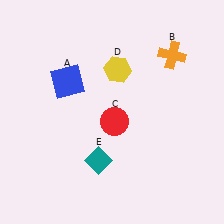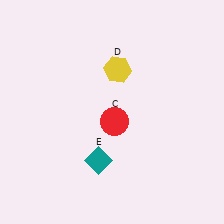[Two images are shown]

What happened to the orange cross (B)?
The orange cross (B) was removed in Image 2. It was in the top-right area of Image 1.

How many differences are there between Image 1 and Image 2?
There are 2 differences between the two images.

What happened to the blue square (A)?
The blue square (A) was removed in Image 2. It was in the top-left area of Image 1.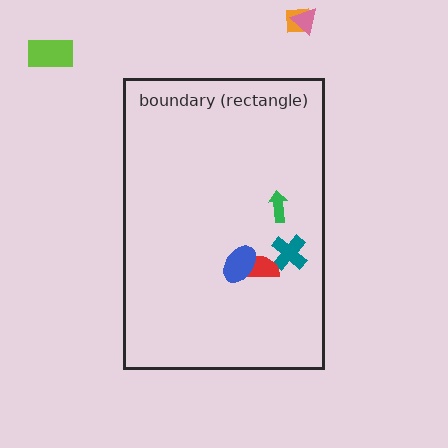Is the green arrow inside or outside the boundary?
Inside.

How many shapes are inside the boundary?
4 inside, 3 outside.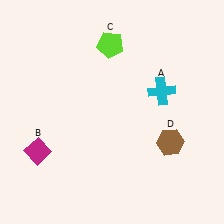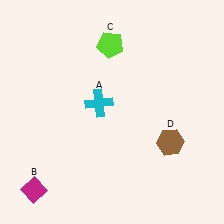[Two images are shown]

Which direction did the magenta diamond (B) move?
The magenta diamond (B) moved down.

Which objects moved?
The objects that moved are: the cyan cross (A), the magenta diamond (B).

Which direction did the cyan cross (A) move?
The cyan cross (A) moved left.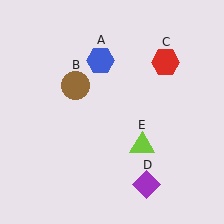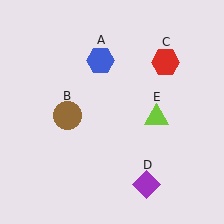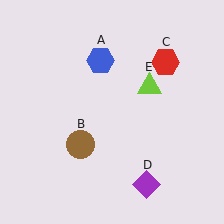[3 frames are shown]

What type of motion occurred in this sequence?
The brown circle (object B), lime triangle (object E) rotated counterclockwise around the center of the scene.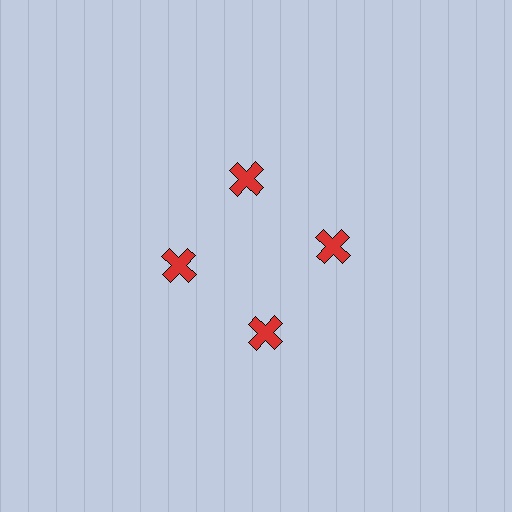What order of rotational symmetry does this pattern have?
This pattern has 4-fold rotational symmetry.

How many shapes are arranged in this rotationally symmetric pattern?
There are 4 shapes, arranged in 4 groups of 1.